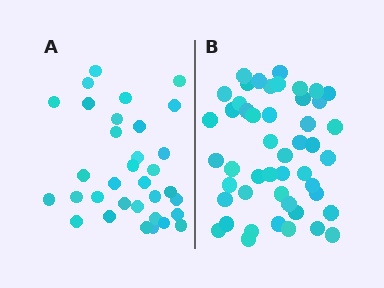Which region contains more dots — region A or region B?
Region B (the right region) has more dots.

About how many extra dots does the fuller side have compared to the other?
Region B has approximately 15 more dots than region A.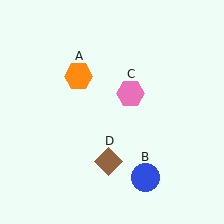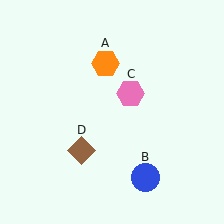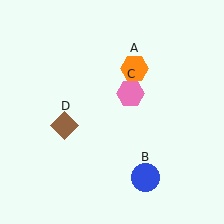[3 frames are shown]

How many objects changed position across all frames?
2 objects changed position: orange hexagon (object A), brown diamond (object D).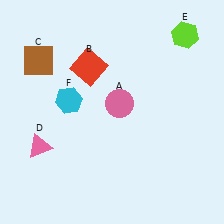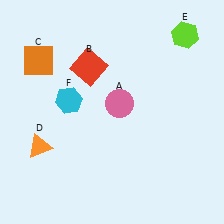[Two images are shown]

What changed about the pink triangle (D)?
In Image 1, D is pink. In Image 2, it changed to orange.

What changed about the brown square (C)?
In Image 1, C is brown. In Image 2, it changed to orange.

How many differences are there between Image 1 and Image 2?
There are 2 differences between the two images.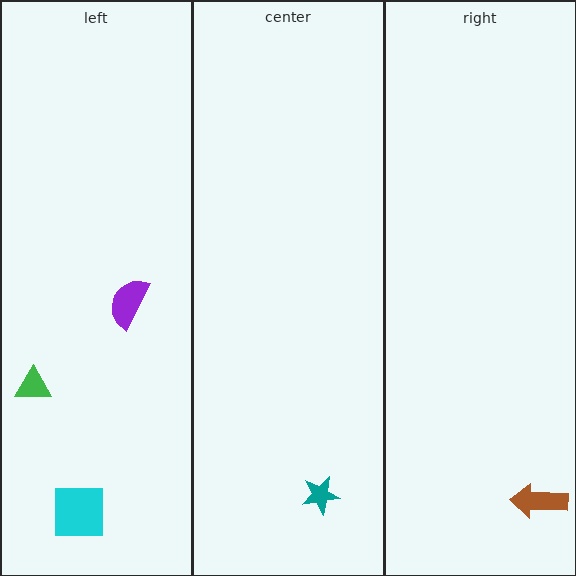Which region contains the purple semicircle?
The left region.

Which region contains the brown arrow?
The right region.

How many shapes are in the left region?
3.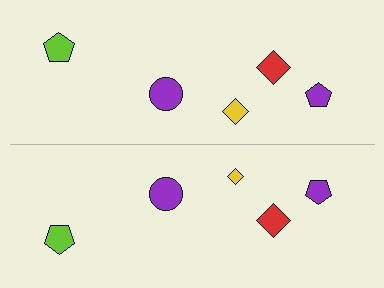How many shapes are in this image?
There are 10 shapes in this image.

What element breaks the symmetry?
The yellow diamond on the bottom side has a different size than its mirror counterpart.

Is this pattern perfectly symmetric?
No, the pattern is not perfectly symmetric. The yellow diamond on the bottom side has a different size than its mirror counterpart.